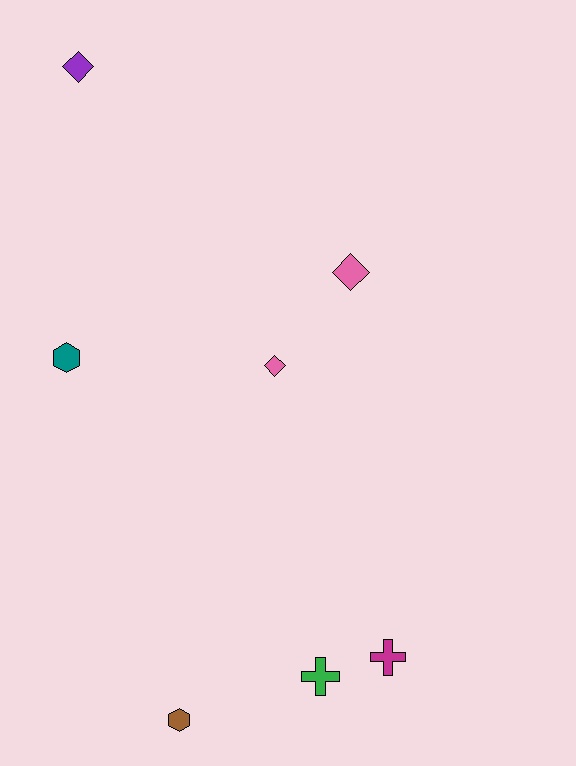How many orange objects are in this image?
There are no orange objects.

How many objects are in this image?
There are 7 objects.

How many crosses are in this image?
There are 2 crosses.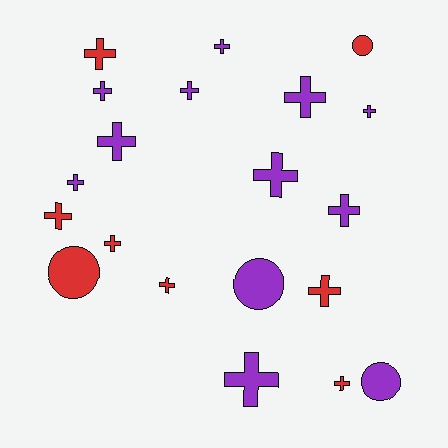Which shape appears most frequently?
Cross, with 16 objects.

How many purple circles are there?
There are 2 purple circles.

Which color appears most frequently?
Purple, with 12 objects.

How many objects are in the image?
There are 20 objects.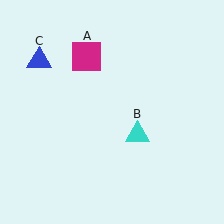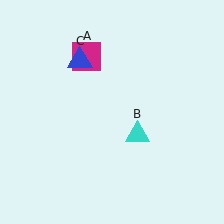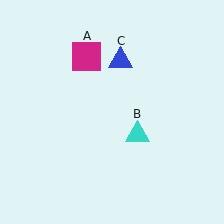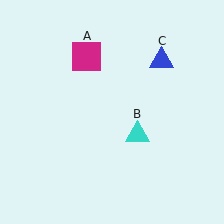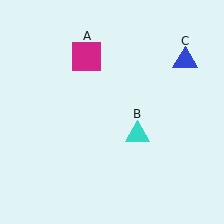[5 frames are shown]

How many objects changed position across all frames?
1 object changed position: blue triangle (object C).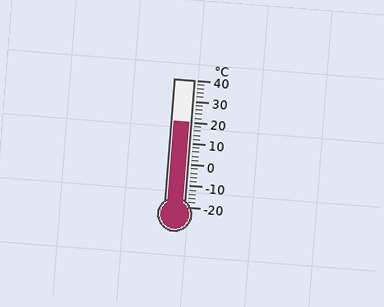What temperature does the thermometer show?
The thermometer shows approximately 20°C.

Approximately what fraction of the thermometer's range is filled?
The thermometer is filled to approximately 65% of its range.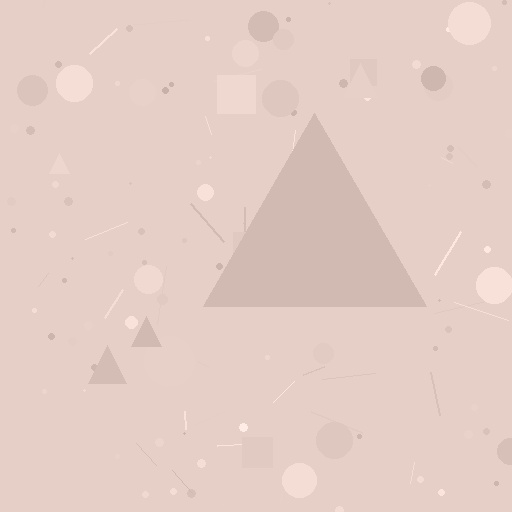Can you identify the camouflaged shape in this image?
The camouflaged shape is a triangle.